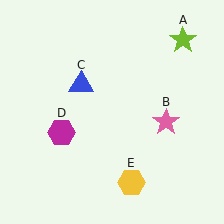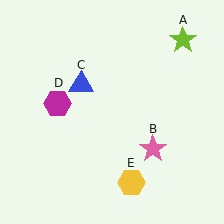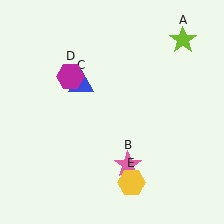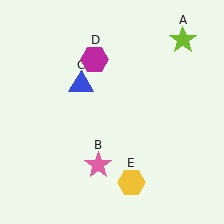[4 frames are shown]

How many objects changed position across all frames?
2 objects changed position: pink star (object B), magenta hexagon (object D).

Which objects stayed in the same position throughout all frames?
Lime star (object A) and blue triangle (object C) and yellow hexagon (object E) remained stationary.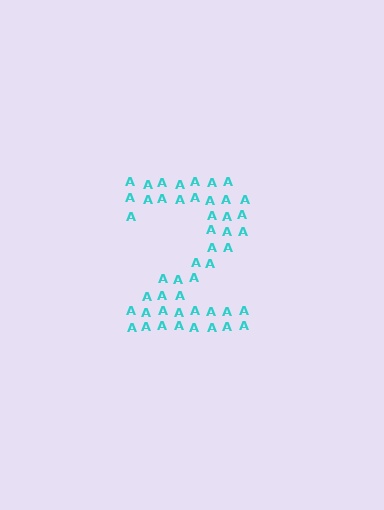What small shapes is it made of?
It is made of small letter A's.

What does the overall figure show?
The overall figure shows the digit 2.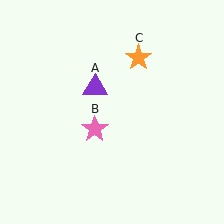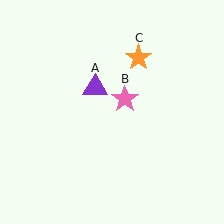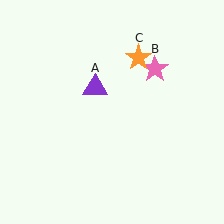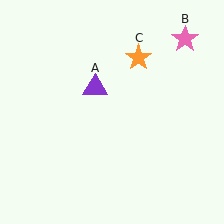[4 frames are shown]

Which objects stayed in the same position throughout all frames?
Purple triangle (object A) and orange star (object C) remained stationary.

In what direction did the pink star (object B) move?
The pink star (object B) moved up and to the right.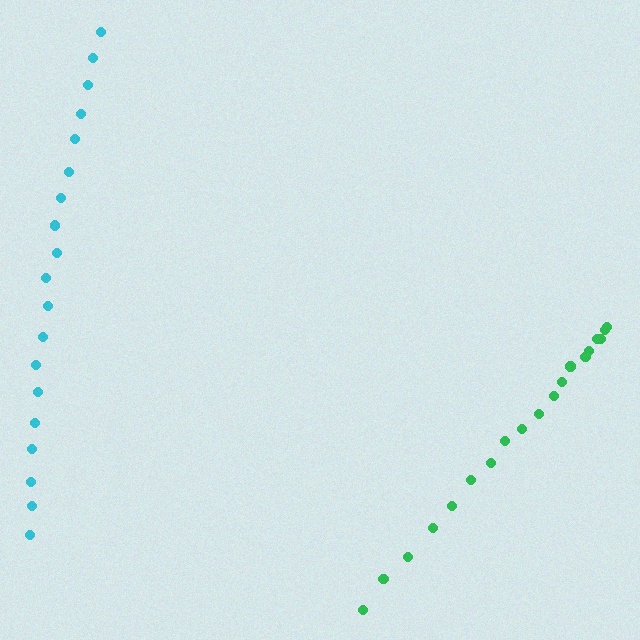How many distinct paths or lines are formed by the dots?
There are 2 distinct paths.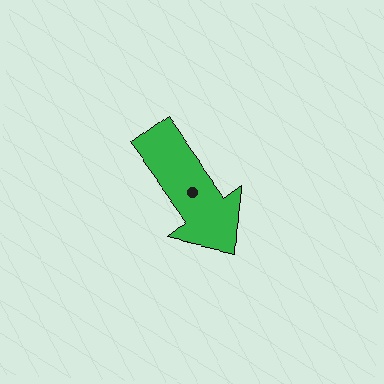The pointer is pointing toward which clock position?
Roughly 5 o'clock.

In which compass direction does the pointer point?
Southeast.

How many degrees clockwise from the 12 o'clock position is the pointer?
Approximately 143 degrees.